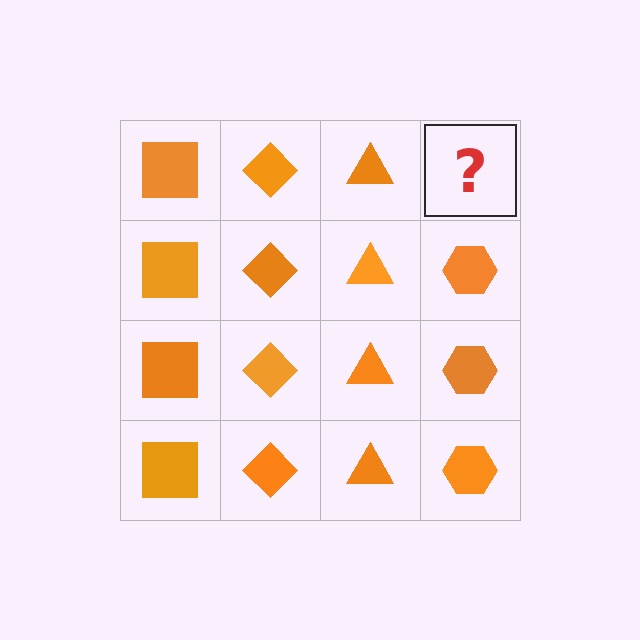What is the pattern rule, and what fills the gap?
The rule is that each column has a consistent shape. The gap should be filled with an orange hexagon.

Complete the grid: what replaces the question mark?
The question mark should be replaced with an orange hexagon.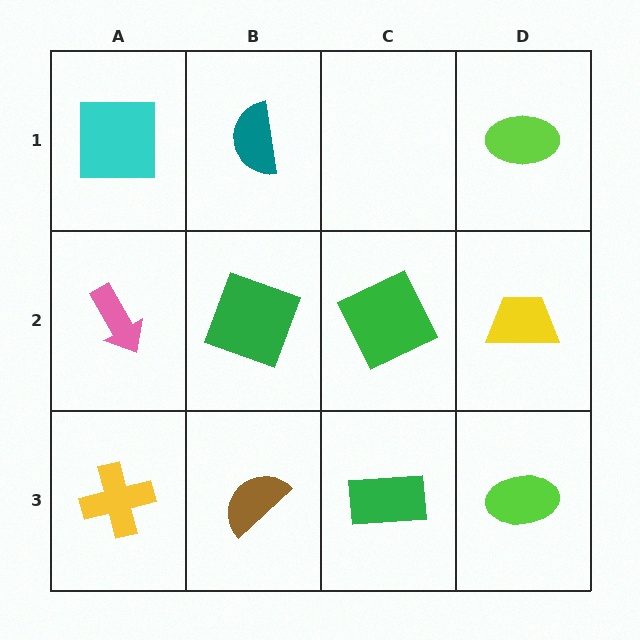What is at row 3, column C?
A green rectangle.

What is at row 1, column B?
A teal semicircle.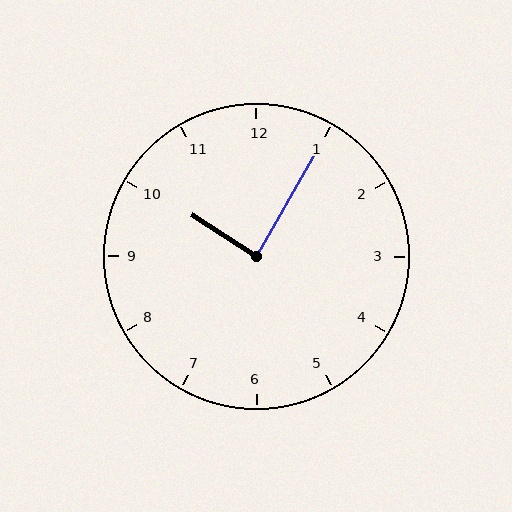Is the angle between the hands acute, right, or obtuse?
It is right.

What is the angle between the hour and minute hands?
Approximately 88 degrees.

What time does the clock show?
10:05.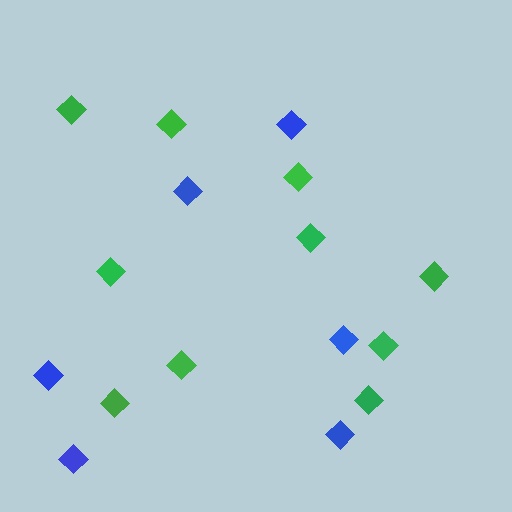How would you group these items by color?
There are 2 groups: one group of green diamonds (10) and one group of blue diamonds (6).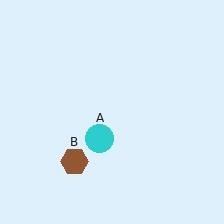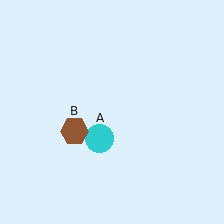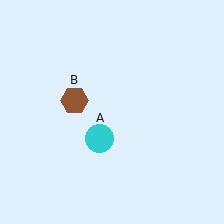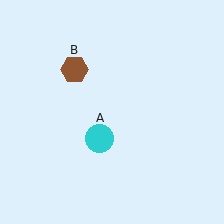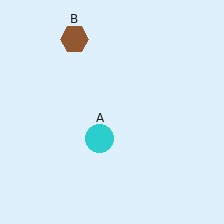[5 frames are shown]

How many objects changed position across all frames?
1 object changed position: brown hexagon (object B).